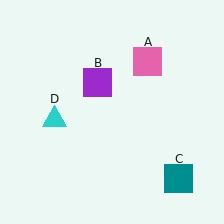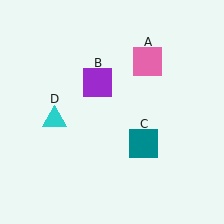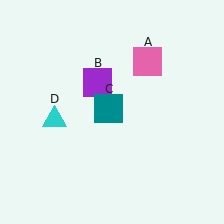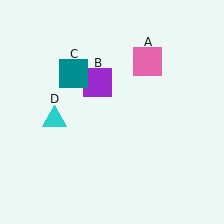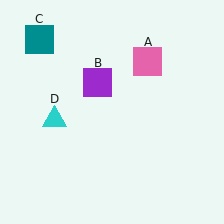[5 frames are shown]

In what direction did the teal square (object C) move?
The teal square (object C) moved up and to the left.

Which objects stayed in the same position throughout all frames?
Pink square (object A) and purple square (object B) and cyan triangle (object D) remained stationary.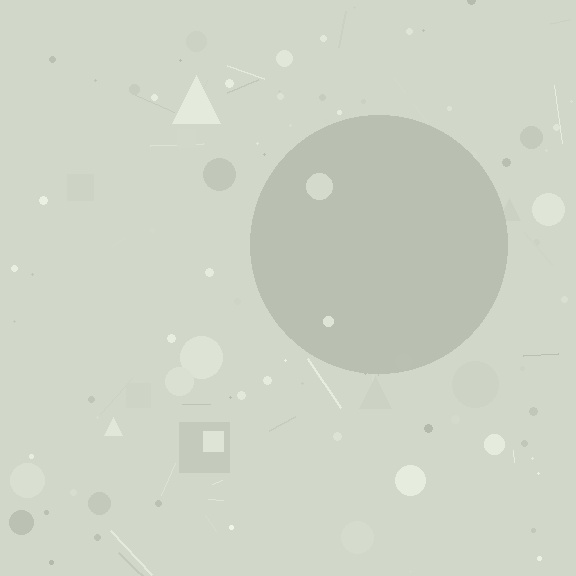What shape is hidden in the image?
A circle is hidden in the image.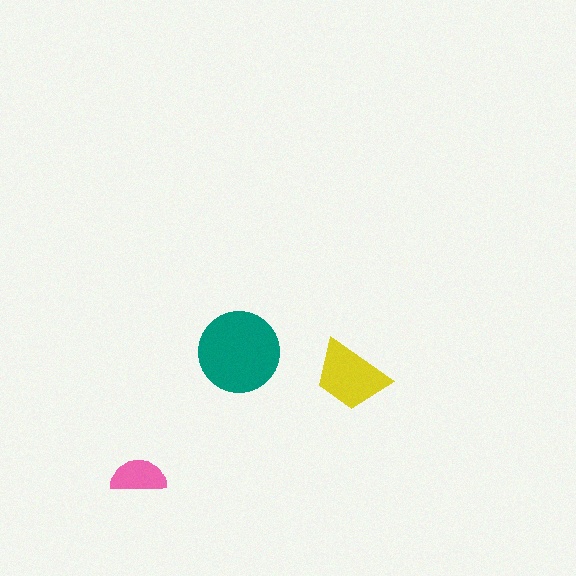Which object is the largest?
The teal circle.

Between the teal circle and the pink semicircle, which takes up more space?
The teal circle.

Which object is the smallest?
The pink semicircle.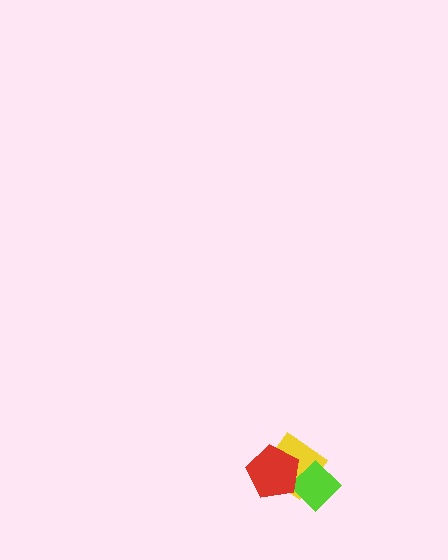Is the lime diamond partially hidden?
Yes, it is partially covered by another shape.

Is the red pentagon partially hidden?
No, no other shape covers it.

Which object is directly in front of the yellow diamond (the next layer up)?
The lime diamond is directly in front of the yellow diamond.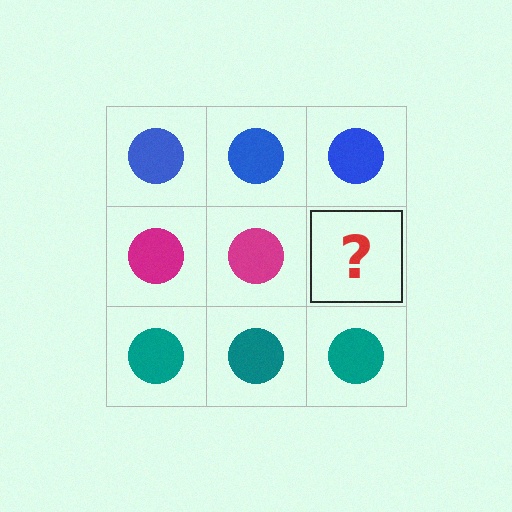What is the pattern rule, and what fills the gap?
The rule is that each row has a consistent color. The gap should be filled with a magenta circle.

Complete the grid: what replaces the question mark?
The question mark should be replaced with a magenta circle.